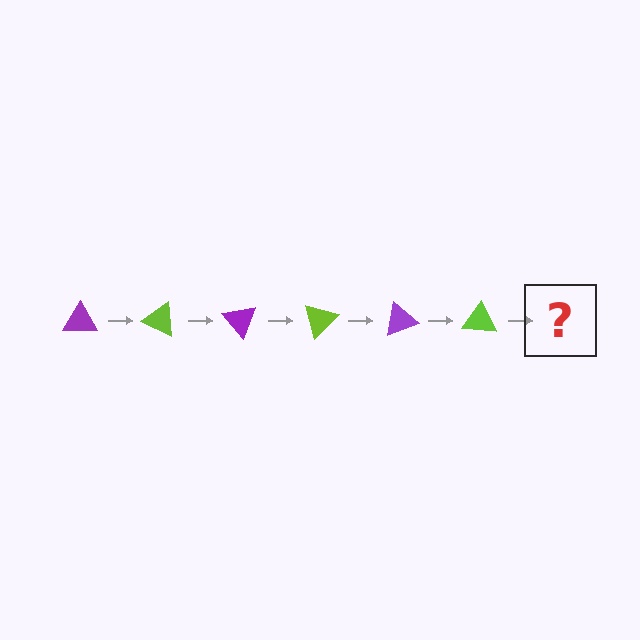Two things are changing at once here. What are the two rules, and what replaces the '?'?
The two rules are that it rotates 25 degrees each step and the color cycles through purple and lime. The '?' should be a purple triangle, rotated 150 degrees from the start.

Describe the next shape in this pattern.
It should be a purple triangle, rotated 150 degrees from the start.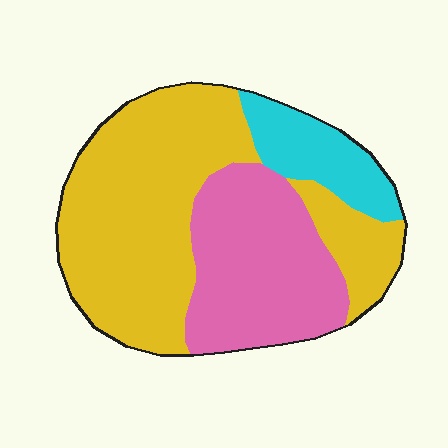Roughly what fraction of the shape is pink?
Pink covers roughly 30% of the shape.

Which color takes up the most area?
Yellow, at roughly 55%.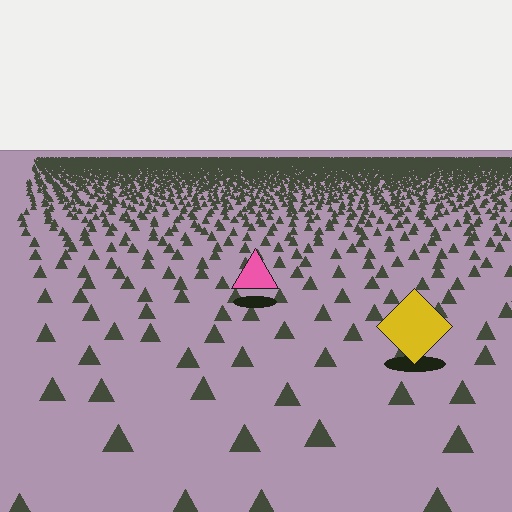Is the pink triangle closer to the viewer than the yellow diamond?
No. The yellow diamond is closer — you can tell from the texture gradient: the ground texture is coarser near it.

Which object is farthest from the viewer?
The pink triangle is farthest from the viewer. It appears smaller and the ground texture around it is denser.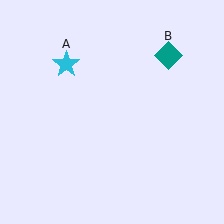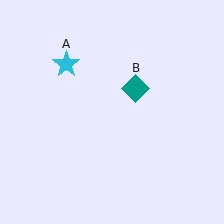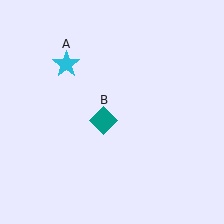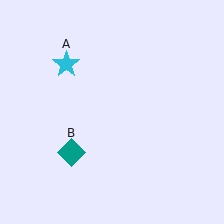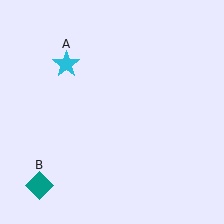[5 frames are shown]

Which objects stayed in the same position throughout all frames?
Cyan star (object A) remained stationary.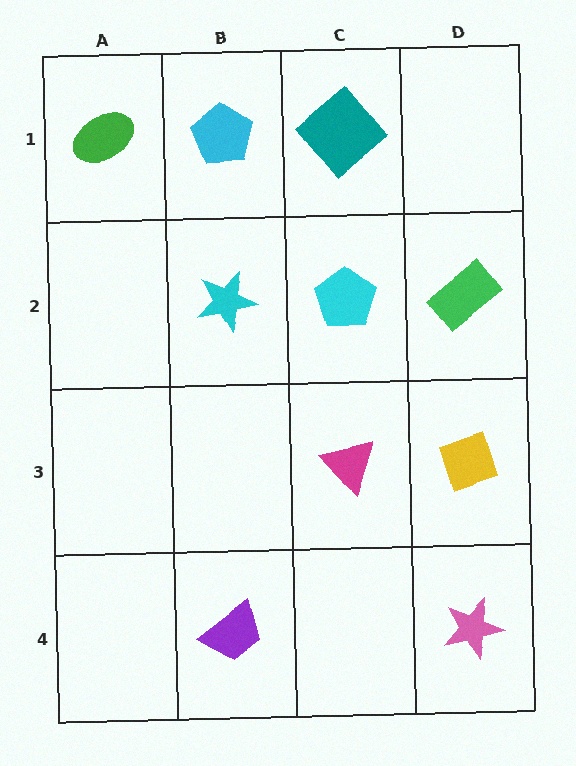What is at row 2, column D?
A green rectangle.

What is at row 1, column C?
A teal diamond.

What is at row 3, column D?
A yellow diamond.